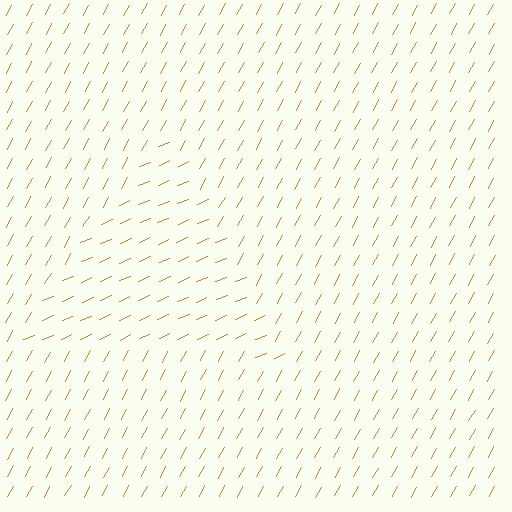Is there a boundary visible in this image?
Yes, there is a texture boundary formed by a change in line orientation.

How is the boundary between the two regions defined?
The boundary is defined purely by a change in line orientation (approximately 38 degrees difference). All lines are the same color and thickness.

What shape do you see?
I see a triangle.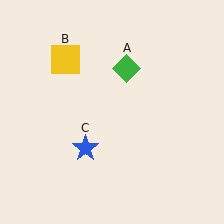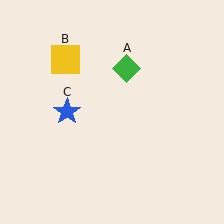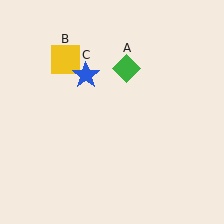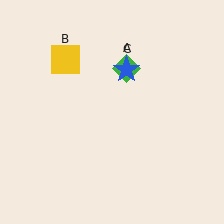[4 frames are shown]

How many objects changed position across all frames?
1 object changed position: blue star (object C).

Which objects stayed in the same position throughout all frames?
Green diamond (object A) and yellow square (object B) remained stationary.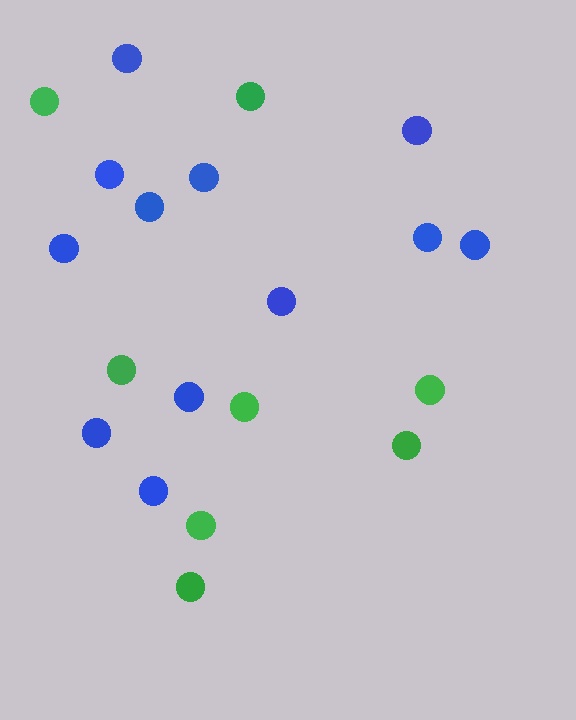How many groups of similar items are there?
There are 2 groups: one group of green circles (8) and one group of blue circles (12).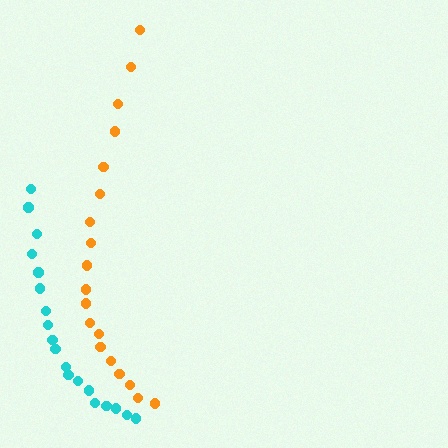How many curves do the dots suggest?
There are 2 distinct paths.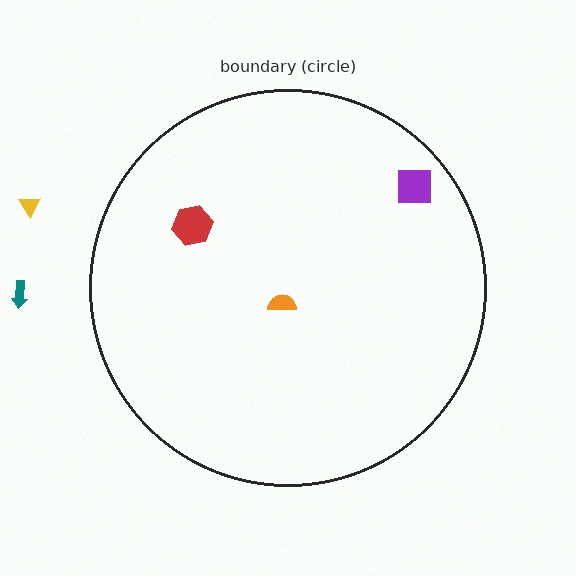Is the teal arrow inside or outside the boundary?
Outside.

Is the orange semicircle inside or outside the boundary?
Inside.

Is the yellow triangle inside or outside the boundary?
Outside.